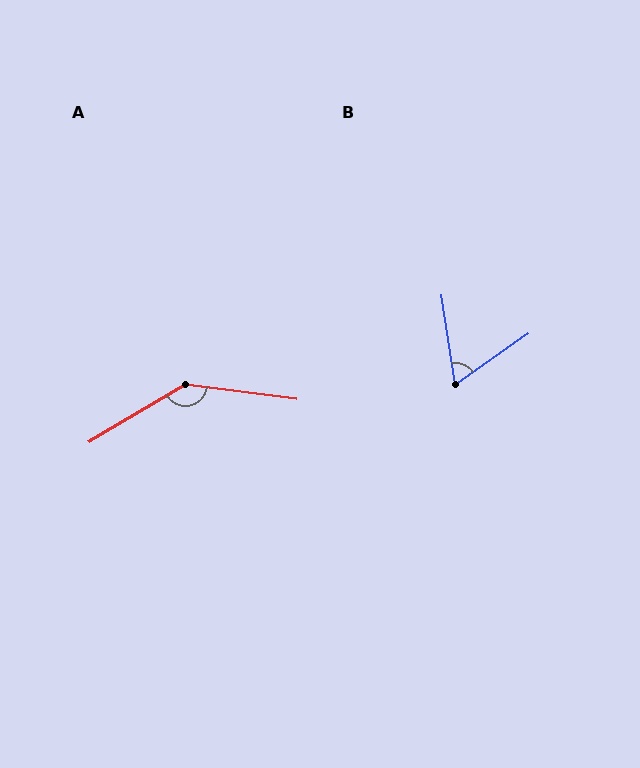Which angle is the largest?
A, at approximately 142 degrees.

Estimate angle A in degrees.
Approximately 142 degrees.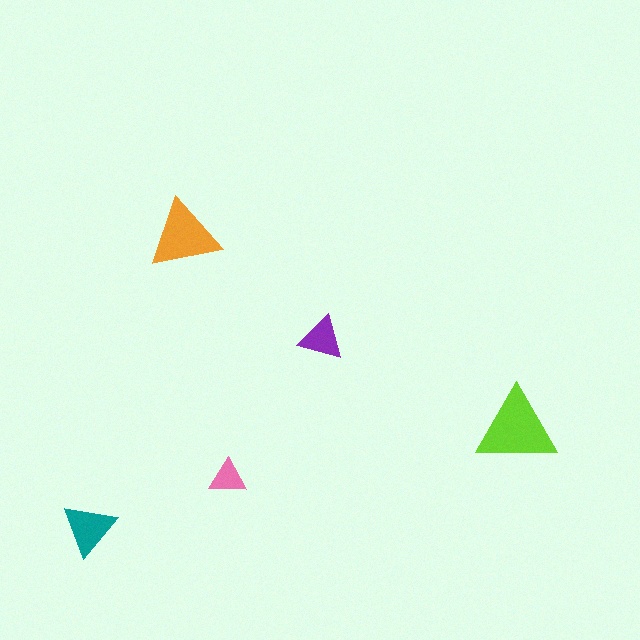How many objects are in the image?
There are 5 objects in the image.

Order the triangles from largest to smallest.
the lime one, the orange one, the teal one, the purple one, the pink one.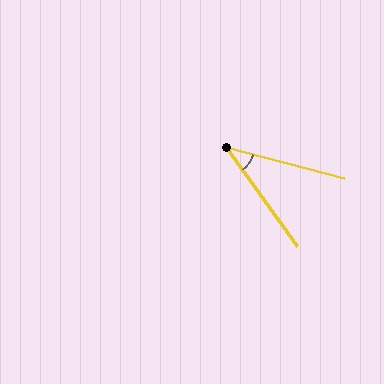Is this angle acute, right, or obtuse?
It is acute.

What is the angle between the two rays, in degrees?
Approximately 39 degrees.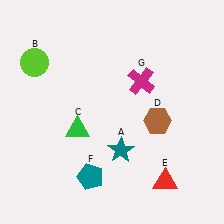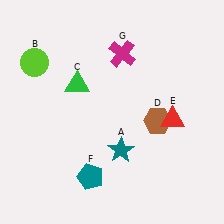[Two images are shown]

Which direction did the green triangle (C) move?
The green triangle (C) moved up.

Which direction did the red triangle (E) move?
The red triangle (E) moved up.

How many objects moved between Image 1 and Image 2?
3 objects moved between the two images.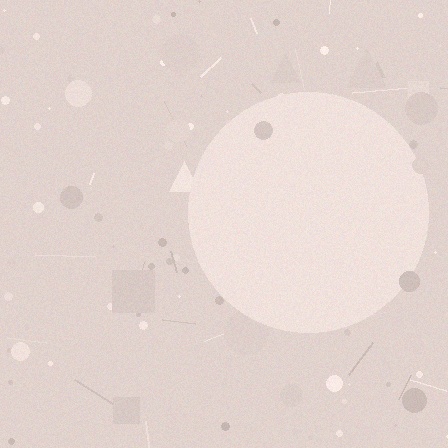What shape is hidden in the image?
A circle is hidden in the image.